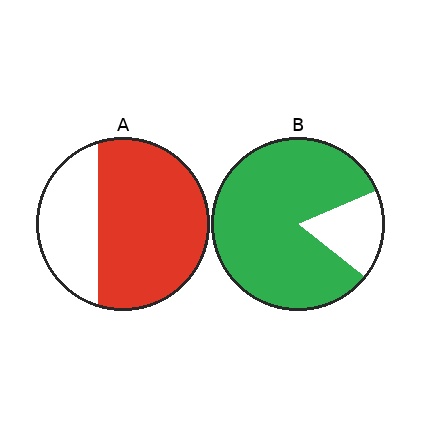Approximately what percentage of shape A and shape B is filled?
A is approximately 70% and B is approximately 85%.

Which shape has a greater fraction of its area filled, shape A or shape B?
Shape B.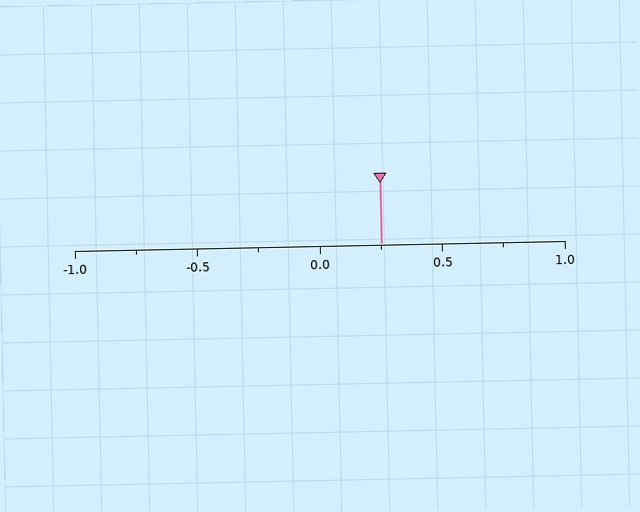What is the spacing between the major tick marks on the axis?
The major ticks are spaced 0.5 apart.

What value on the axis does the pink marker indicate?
The marker indicates approximately 0.25.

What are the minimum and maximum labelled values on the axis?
The axis runs from -1.0 to 1.0.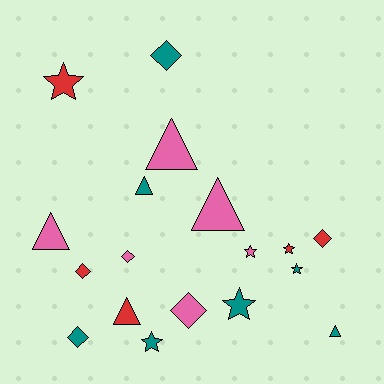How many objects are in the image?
There are 18 objects.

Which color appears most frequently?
Teal, with 7 objects.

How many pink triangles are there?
There are 3 pink triangles.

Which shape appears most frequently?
Diamond, with 6 objects.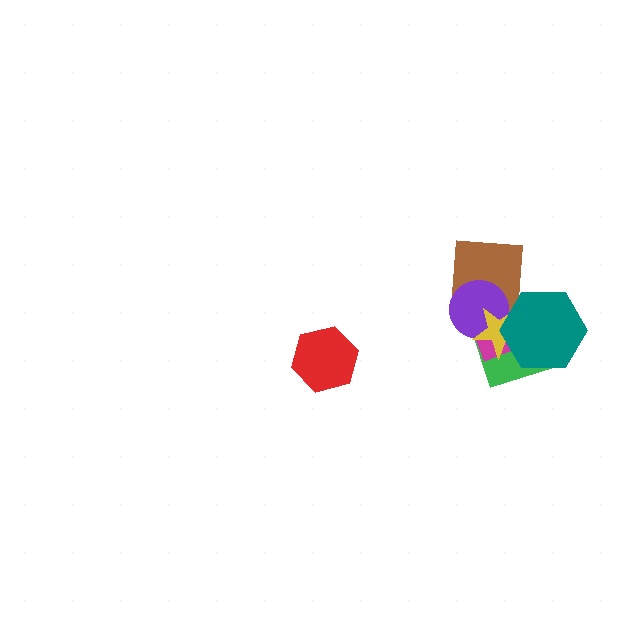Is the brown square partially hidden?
Yes, it is partially covered by another shape.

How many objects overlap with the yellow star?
4 objects overlap with the yellow star.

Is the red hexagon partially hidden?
No, no other shape covers it.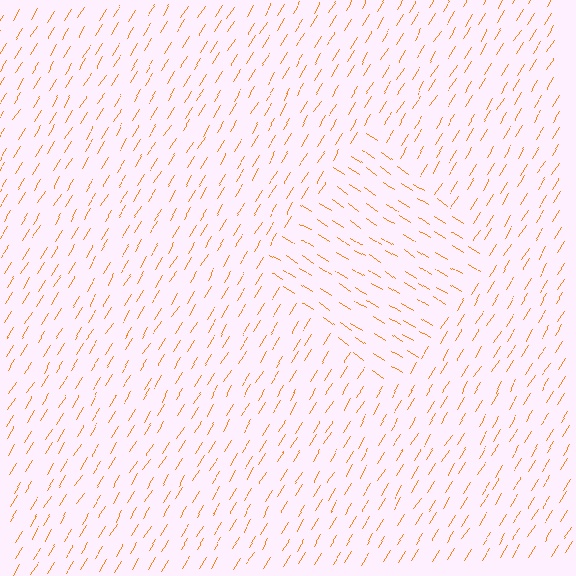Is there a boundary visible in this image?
Yes, there is a texture boundary formed by a change in line orientation.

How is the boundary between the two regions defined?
The boundary is defined purely by a change in line orientation (approximately 89 degrees difference). All lines are the same color and thickness.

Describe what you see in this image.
The image is filled with small orange line segments. A diamond region in the image has lines oriented differently from the surrounding lines, creating a visible texture boundary.